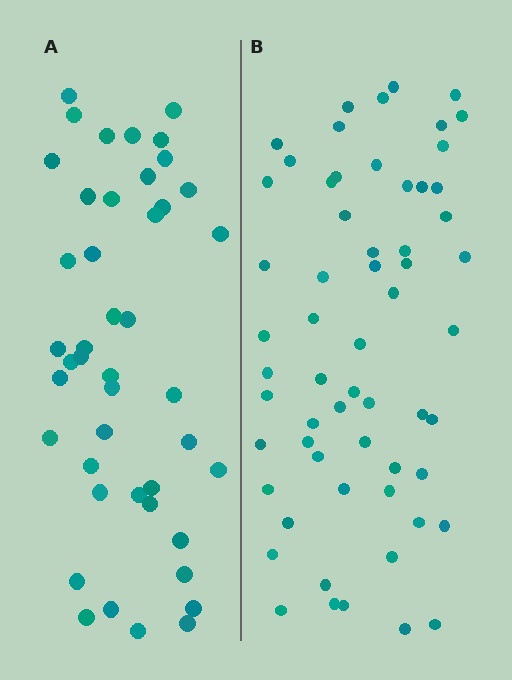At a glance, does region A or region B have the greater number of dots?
Region B (the right region) has more dots.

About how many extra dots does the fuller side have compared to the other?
Region B has approximately 15 more dots than region A.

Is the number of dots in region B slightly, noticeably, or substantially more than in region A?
Region B has noticeably more, but not dramatically so. The ratio is roughly 1.4 to 1.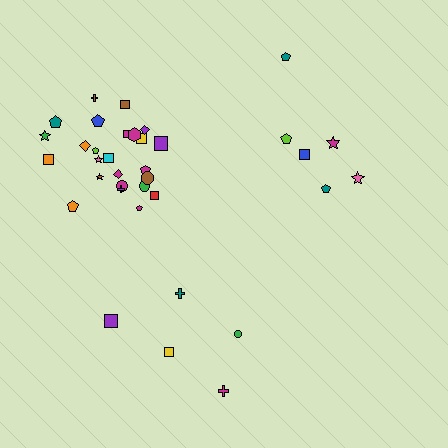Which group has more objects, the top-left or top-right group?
The top-left group.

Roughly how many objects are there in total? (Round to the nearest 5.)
Roughly 35 objects in total.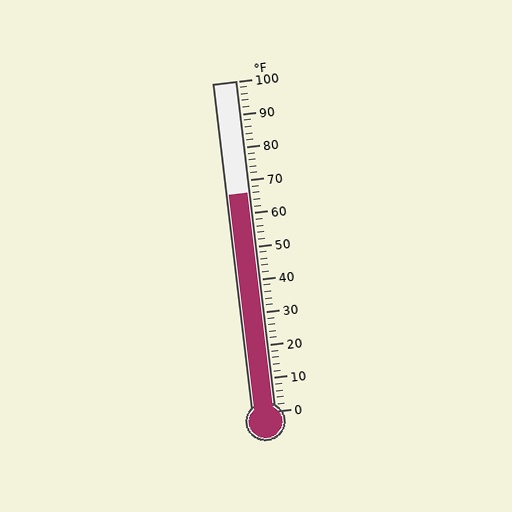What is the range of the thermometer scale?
The thermometer scale ranges from 0°F to 100°F.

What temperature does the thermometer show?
The thermometer shows approximately 66°F.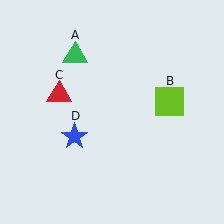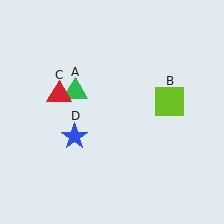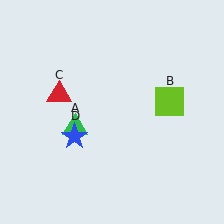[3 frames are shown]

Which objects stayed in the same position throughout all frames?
Lime square (object B) and red triangle (object C) and blue star (object D) remained stationary.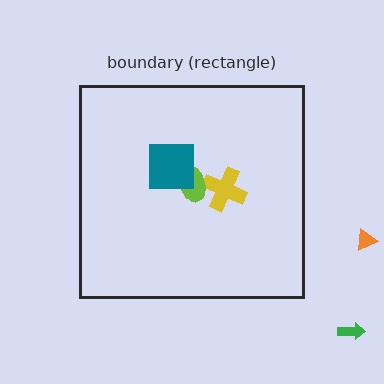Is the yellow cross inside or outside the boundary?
Inside.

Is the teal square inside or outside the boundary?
Inside.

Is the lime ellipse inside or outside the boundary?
Inside.